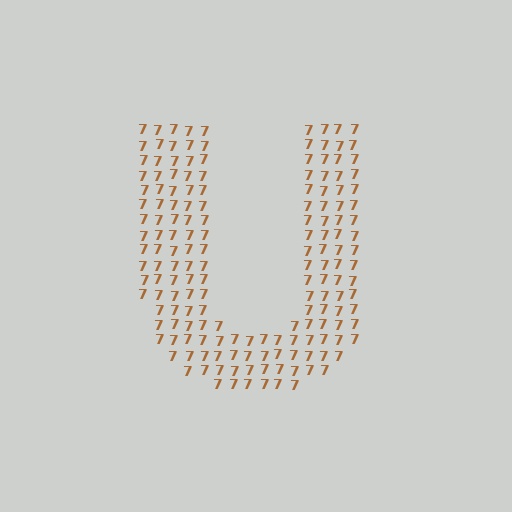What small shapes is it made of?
It is made of small digit 7's.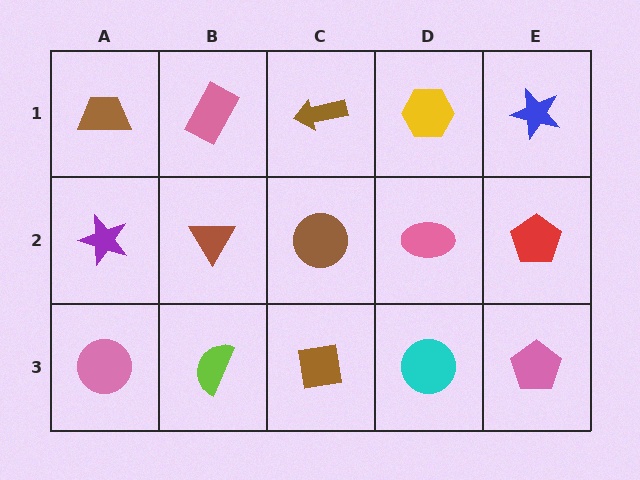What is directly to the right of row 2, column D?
A red pentagon.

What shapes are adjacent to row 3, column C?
A brown circle (row 2, column C), a lime semicircle (row 3, column B), a cyan circle (row 3, column D).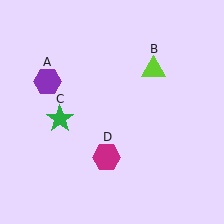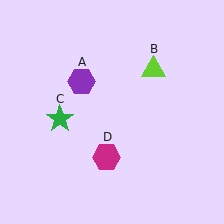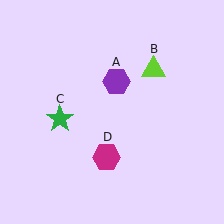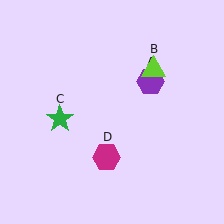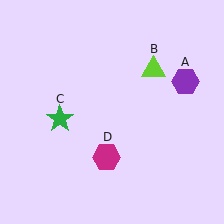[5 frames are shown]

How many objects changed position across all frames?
1 object changed position: purple hexagon (object A).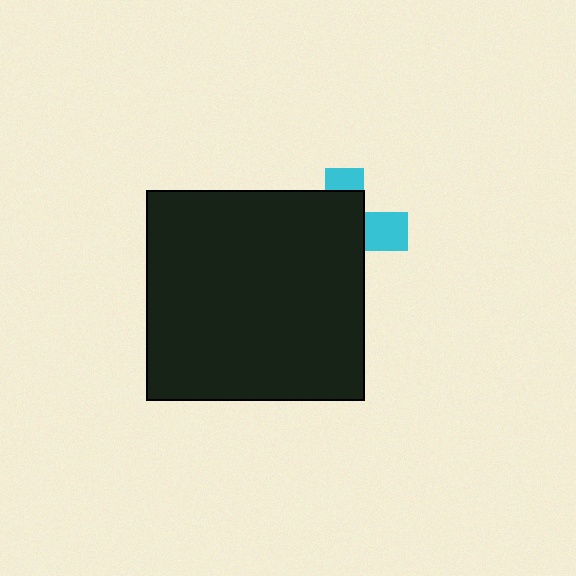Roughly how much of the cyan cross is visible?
A small part of it is visible (roughly 30%).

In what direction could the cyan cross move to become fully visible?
The cyan cross could move right. That would shift it out from behind the black rectangle entirely.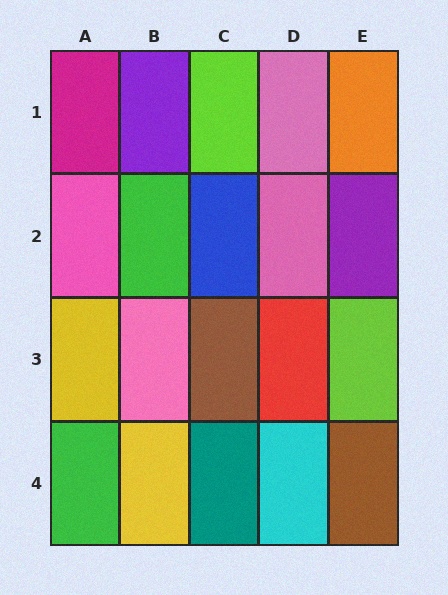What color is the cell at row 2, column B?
Green.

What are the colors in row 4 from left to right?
Green, yellow, teal, cyan, brown.